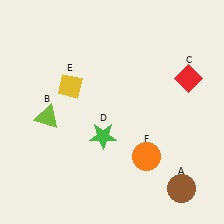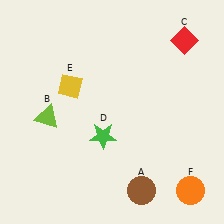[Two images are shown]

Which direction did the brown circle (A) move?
The brown circle (A) moved left.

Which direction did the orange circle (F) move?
The orange circle (F) moved right.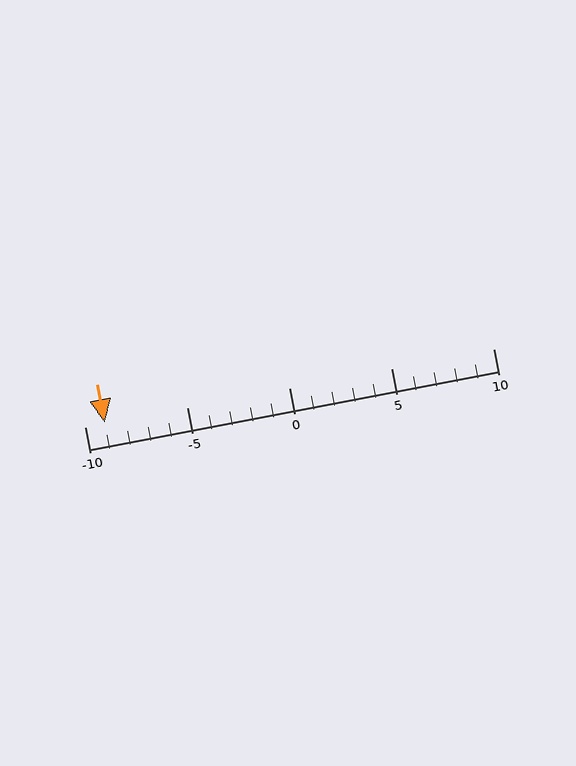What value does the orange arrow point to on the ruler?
The orange arrow points to approximately -9.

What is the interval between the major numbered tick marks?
The major tick marks are spaced 5 units apart.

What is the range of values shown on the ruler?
The ruler shows values from -10 to 10.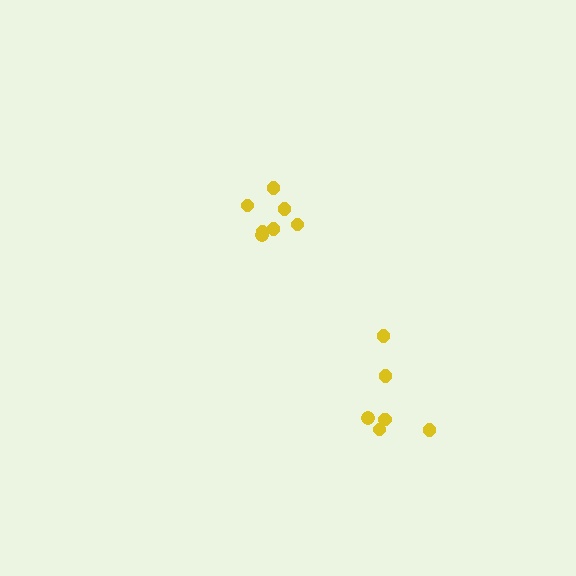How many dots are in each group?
Group 1: 7 dots, Group 2: 6 dots (13 total).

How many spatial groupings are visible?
There are 2 spatial groupings.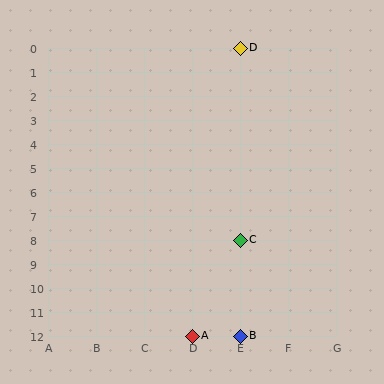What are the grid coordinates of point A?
Point A is at grid coordinates (D, 12).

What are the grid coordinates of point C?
Point C is at grid coordinates (E, 8).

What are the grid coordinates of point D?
Point D is at grid coordinates (E, 0).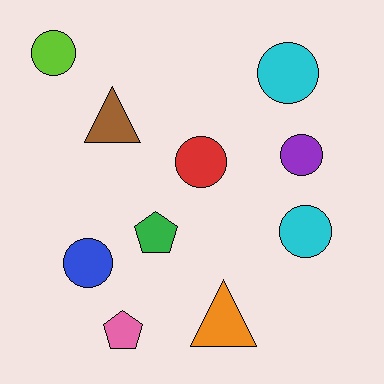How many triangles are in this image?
There are 2 triangles.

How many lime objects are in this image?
There is 1 lime object.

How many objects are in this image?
There are 10 objects.